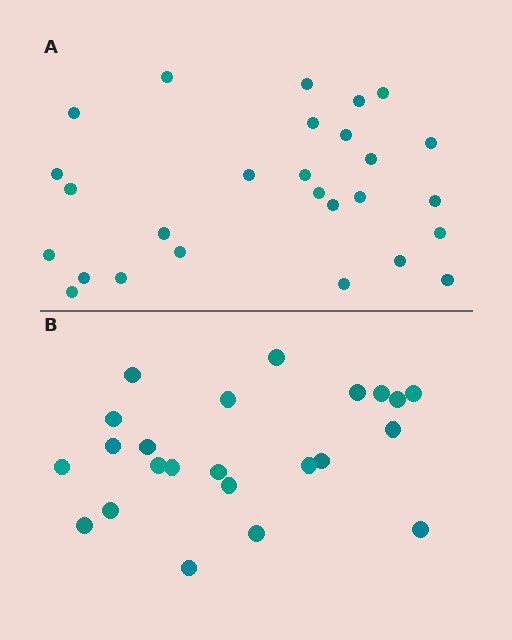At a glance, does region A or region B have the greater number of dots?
Region A (the top region) has more dots.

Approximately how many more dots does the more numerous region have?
Region A has about 4 more dots than region B.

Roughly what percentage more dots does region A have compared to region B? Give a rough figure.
About 15% more.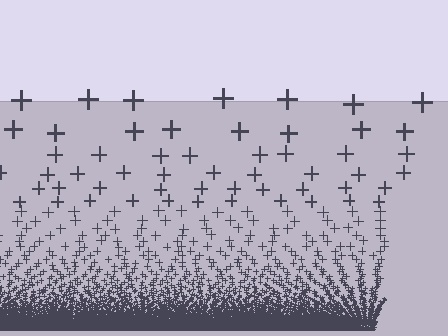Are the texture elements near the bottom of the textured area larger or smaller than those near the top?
Smaller. The gradient is inverted — elements near the bottom are smaller and denser.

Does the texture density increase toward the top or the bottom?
Density increases toward the bottom.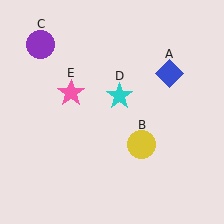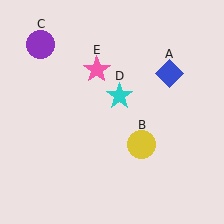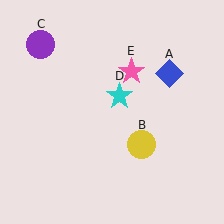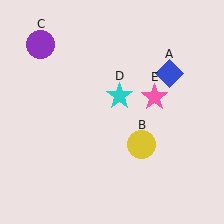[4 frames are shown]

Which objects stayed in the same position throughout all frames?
Blue diamond (object A) and yellow circle (object B) and purple circle (object C) and cyan star (object D) remained stationary.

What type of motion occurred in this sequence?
The pink star (object E) rotated clockwise around the center of the scene.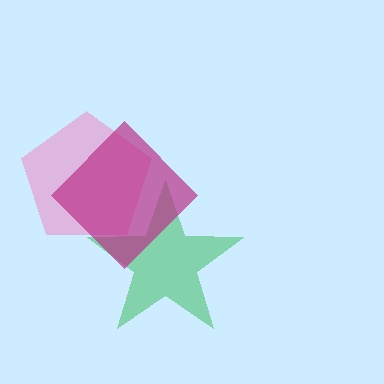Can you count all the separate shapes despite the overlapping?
Yes, there are 3 separate shapes.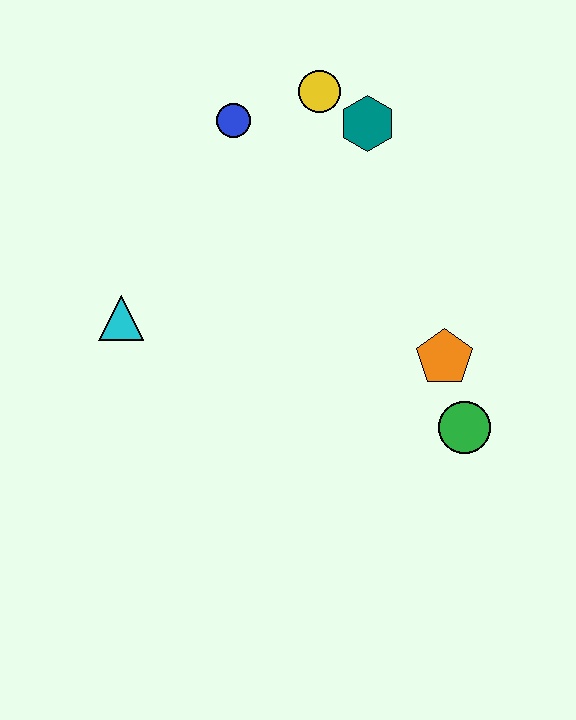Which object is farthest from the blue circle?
The green circle is farthest from the blue circle.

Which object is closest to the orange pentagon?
The green circle is closest to the orange pentagon.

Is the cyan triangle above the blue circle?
No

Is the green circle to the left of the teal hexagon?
No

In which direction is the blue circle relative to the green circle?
The blue circle is above the green circle.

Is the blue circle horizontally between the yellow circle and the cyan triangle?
Yes